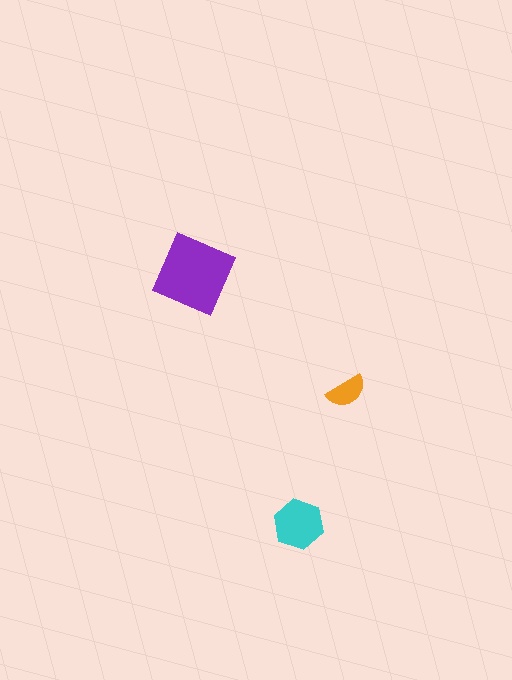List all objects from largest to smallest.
The purple square, the cyan hexagon, the orange semicircle.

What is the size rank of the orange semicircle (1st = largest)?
3rd.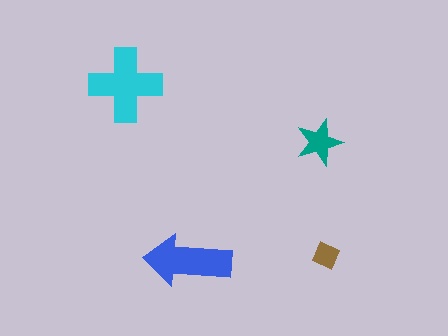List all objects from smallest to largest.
The brown diamond, the teal star, the blue arrow, the cyan cross.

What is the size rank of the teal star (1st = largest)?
3rd.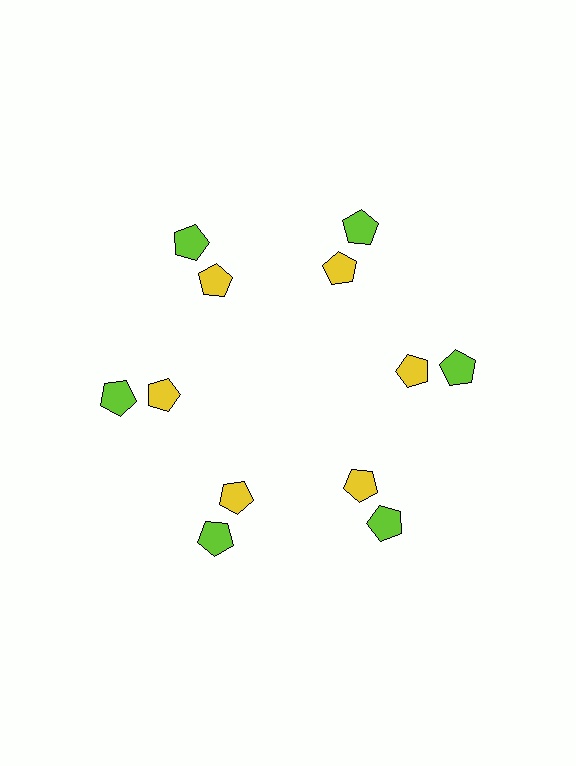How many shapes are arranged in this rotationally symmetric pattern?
There are 12 shapes, arranged in 6 groups of 2.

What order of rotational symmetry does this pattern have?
This pattern has 6-fold rotational symmetry.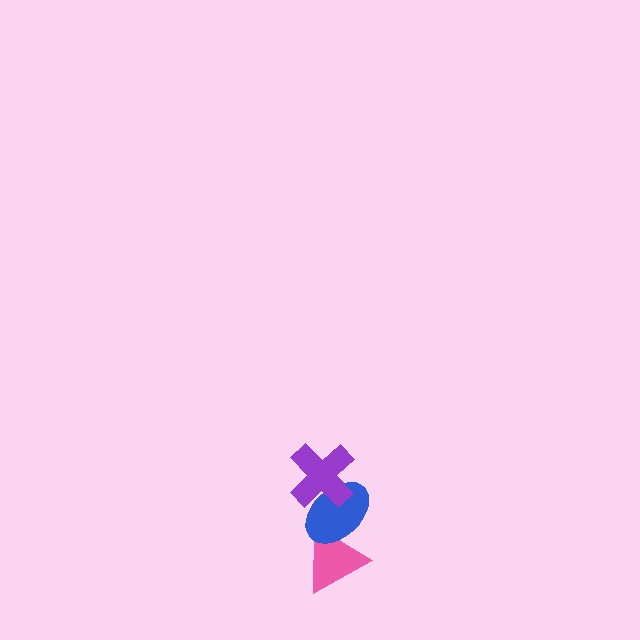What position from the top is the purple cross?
The purple cross is 1st from the top.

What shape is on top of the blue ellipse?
The purple cross is on top of the blue ellipse.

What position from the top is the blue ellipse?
The blue ellipse is 2nd from the top.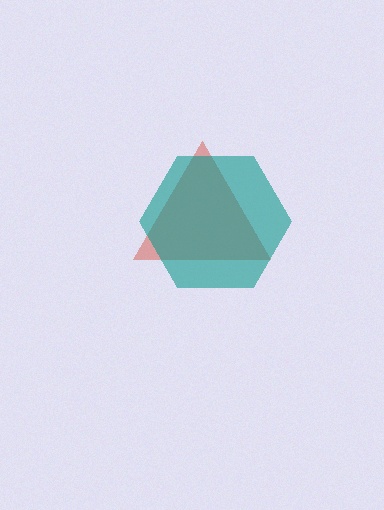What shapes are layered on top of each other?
The layered shapes are: a red triangle, a teal hexagon.